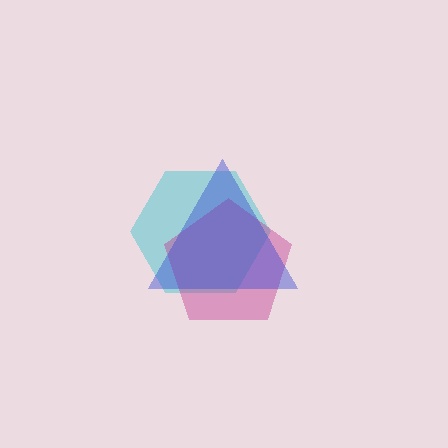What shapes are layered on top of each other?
The layered shapes are: a cyan hexagon, a magenta pentagon, a blue triangle.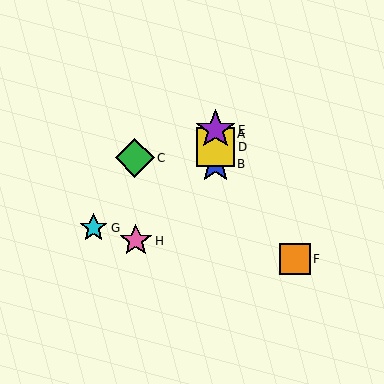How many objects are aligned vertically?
4 objects (A, B, D, E) are aligned vertically.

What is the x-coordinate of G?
Object G is at x≈94.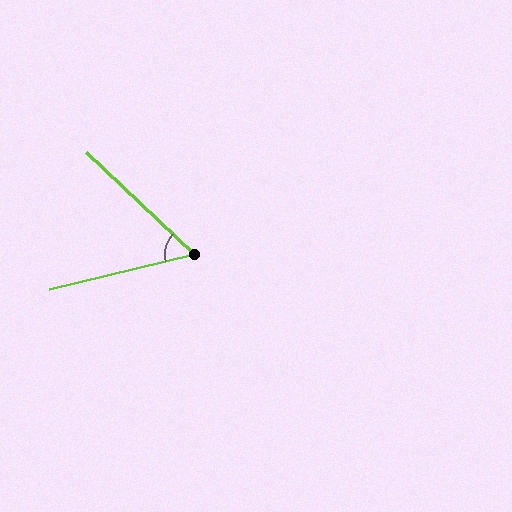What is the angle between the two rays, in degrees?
Approximately 57 degrees.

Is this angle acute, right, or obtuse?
It is acute.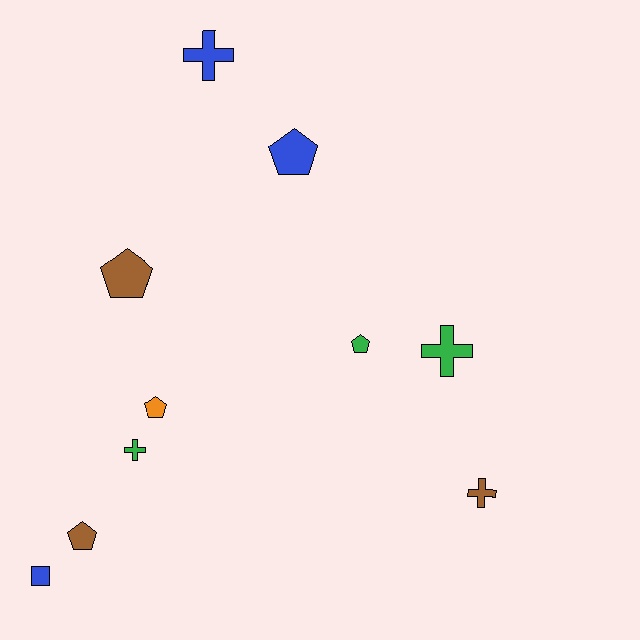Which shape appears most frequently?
Pentagon, with 5 objects.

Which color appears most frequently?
Brown, with 3 objects.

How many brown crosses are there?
There is 1 brown cross.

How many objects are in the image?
There are 10 objects.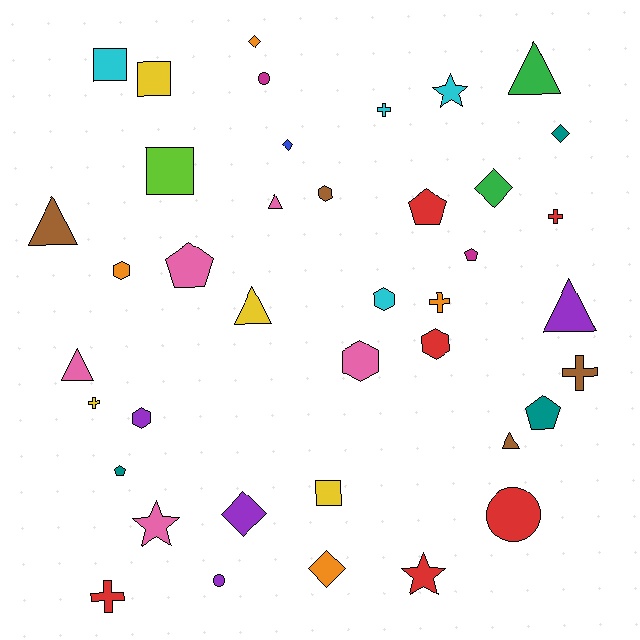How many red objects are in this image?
There are 6 red objects.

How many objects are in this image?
There are 40 objects.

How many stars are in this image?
There are 3 stars.